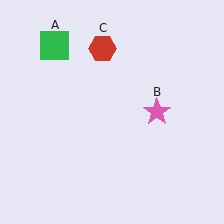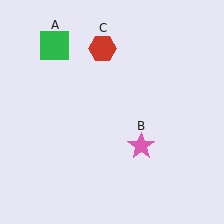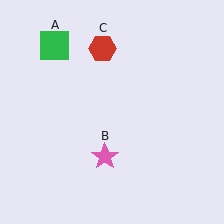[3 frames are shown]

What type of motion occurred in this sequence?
The pink star (object B) rotated clockwise around the center of the scene.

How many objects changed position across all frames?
1 object changed position: pink star (object B).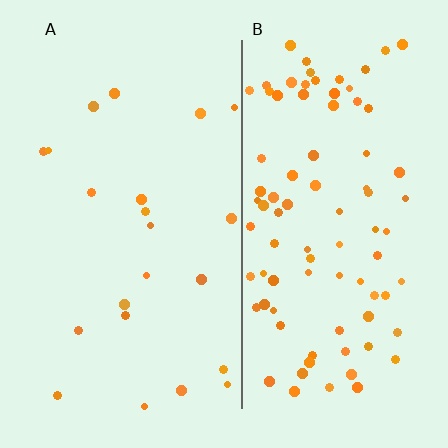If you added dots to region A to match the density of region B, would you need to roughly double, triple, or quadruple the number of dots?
Approximately quadruple.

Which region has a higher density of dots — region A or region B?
B (the right).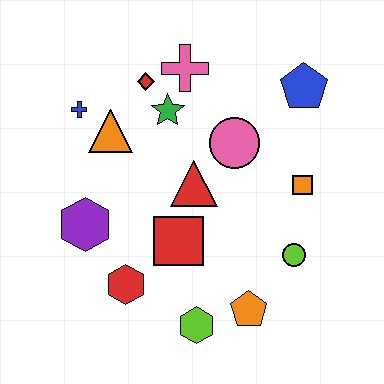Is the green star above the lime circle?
Yes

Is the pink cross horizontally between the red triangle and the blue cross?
Yes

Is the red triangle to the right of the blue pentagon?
No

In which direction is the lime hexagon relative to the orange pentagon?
The lime hexagon is to the left of the orange pentagon.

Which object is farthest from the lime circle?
The blue cross is farthest from the lime circle.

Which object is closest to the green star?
The red diamond is closest to the green star.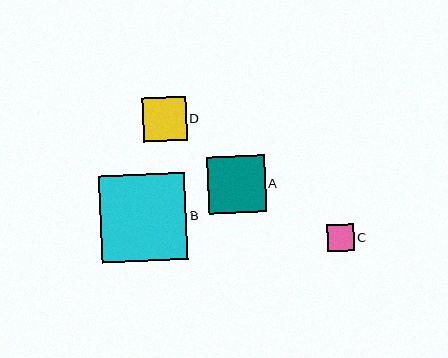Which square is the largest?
Square B is the largest with a size of approximately 87 pixels.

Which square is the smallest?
Square C is the smallest with a size of approximately 27 pixels.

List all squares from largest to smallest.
From largest to smallest: B, A, D, C.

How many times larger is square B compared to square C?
Square B is approximately 3.3 times the size of square C.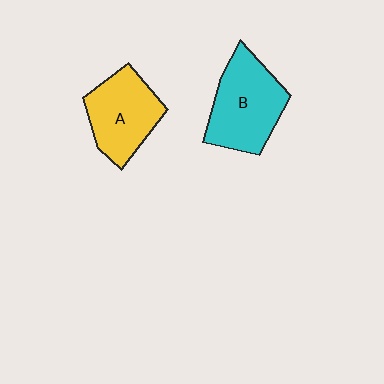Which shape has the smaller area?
Shape A (yellow).